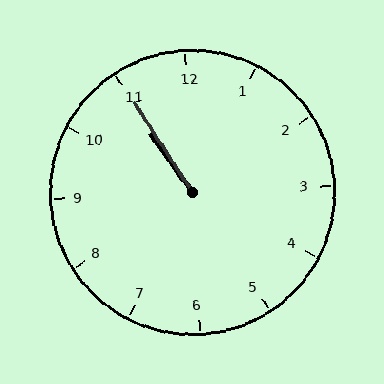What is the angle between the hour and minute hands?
Approximately 2 degrees.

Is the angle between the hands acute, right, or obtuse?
It is acute.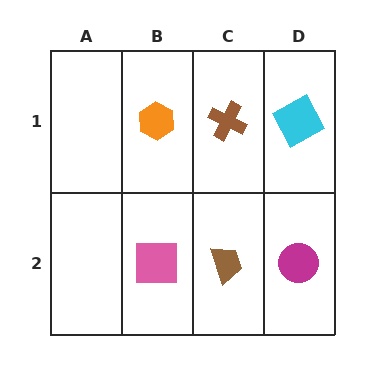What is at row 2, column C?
A brown trapezoid.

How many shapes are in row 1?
3 shapes.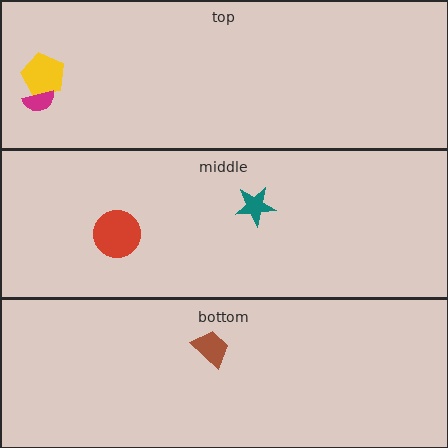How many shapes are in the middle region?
2.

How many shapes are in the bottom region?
1.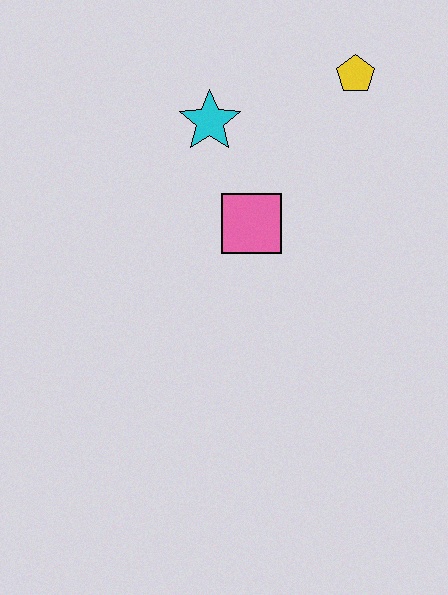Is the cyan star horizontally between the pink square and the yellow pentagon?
No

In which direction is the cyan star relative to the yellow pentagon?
The cyan star is to the left of the yellow pentagon.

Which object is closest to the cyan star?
The pink square is closest to the cyan star.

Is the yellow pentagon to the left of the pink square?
No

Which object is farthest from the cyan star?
The yellow pentagon is farthest from the cyan star.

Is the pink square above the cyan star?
No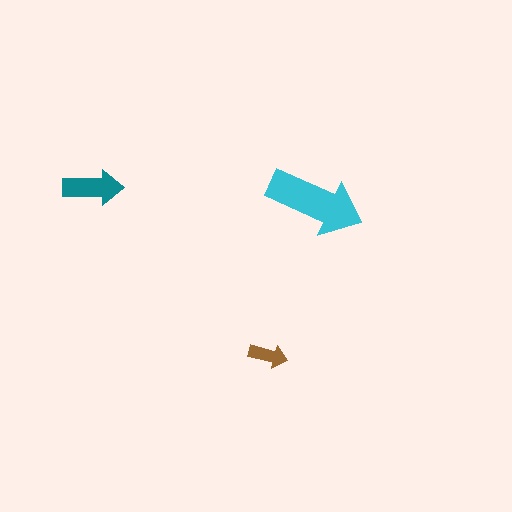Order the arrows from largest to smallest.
the cyan one, the teal one, the brown one.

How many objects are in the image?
There are 3 objects in the image.